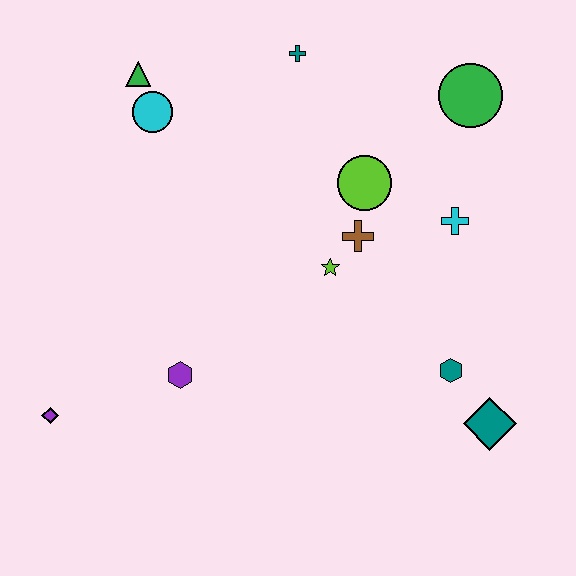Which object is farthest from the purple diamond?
The green circle is farthest from the purple diamond.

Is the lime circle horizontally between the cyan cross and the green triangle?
Yes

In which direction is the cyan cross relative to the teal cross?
The cyan cross is below the teal cross.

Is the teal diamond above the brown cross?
No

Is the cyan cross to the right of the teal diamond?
No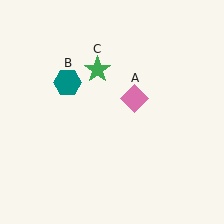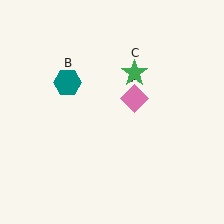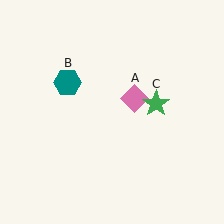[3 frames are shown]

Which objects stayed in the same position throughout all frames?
Pink diamond (object A) and teal hexagon (object B) remained stationary.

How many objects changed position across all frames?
1 object changed position: green star (object C).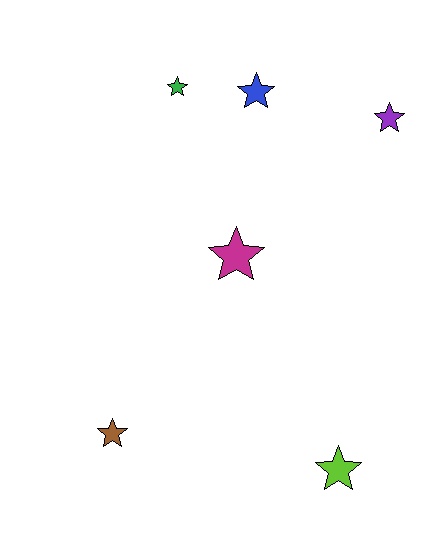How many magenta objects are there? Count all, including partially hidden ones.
There is 1 magenta object.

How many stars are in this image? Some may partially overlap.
There are 6 stars.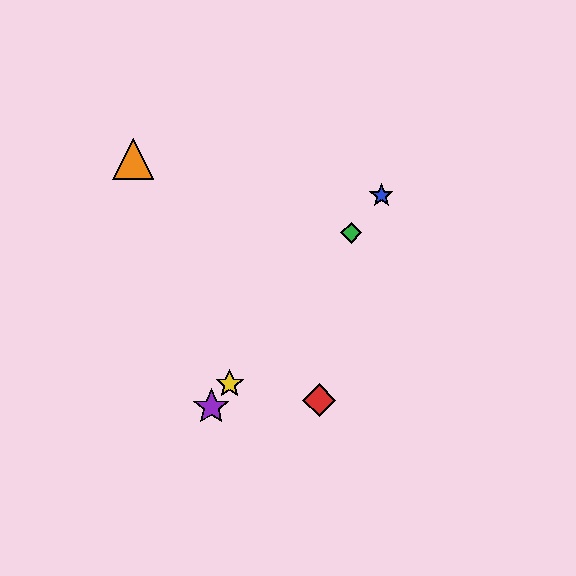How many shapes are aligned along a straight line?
4 shapes (the blue star, the green diamond, the yellow star, the purple star) are aligned along a straight line.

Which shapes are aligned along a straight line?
The blue star, the green diamond, the yellow star, the purple star are aligned along a straight line.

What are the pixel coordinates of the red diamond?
The red diamond is at (319, 400).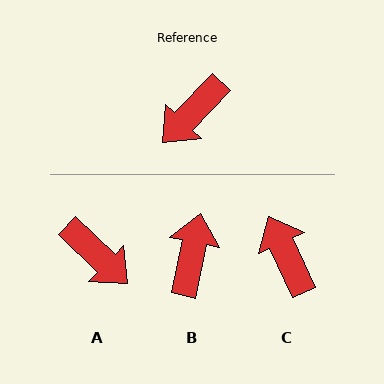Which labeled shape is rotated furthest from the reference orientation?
B, about 148 degrees away.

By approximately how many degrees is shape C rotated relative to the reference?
Approximately 111 degrees clockwise.